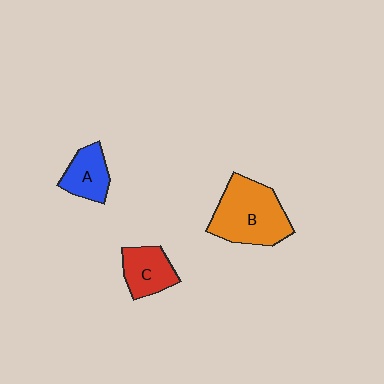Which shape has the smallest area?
Shape A (blue).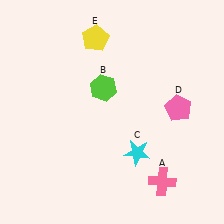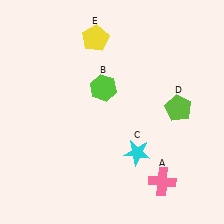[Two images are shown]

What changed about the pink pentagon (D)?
In Image 1, D is pink. In Image 2, it changed to lime.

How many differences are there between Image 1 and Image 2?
There is 1 difference between the two images.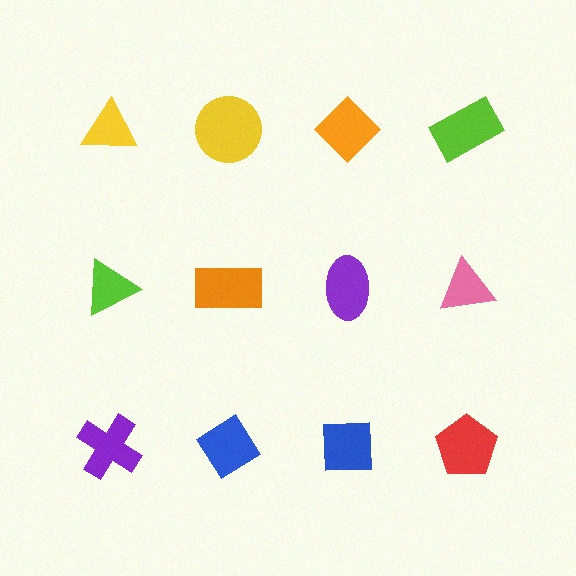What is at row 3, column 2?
A blue diamond.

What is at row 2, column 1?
A lime triangle.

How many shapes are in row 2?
4 shapes.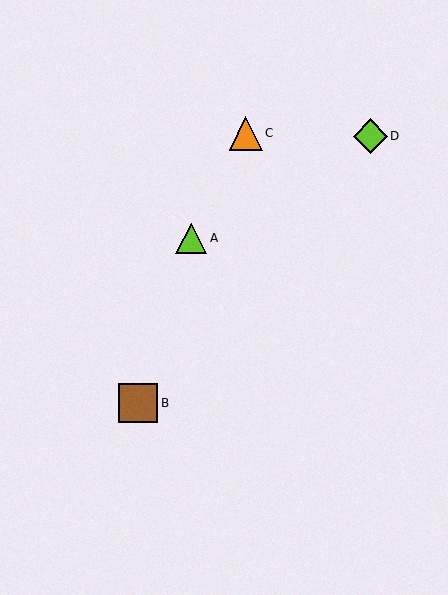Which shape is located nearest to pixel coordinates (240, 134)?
The orange triangle (labeled C) at (246, 133) is nearest to that location.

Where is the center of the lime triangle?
The center of the lime triangle is at (191, 238).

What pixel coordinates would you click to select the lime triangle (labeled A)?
Click at (191, 238) to select the lime triangle A.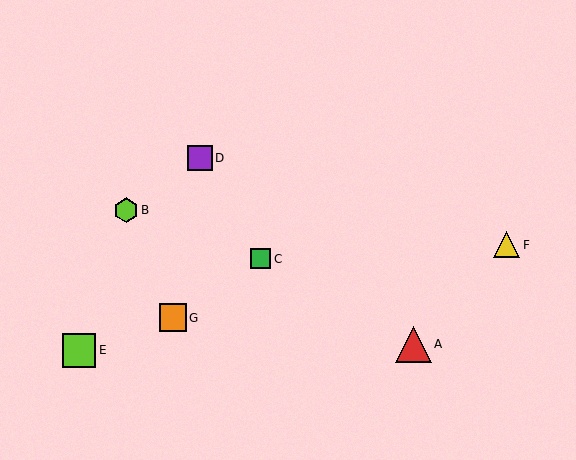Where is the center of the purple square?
The center of the purple square is at (200, 158).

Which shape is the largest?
The red triangle (labeled A) is the largest.